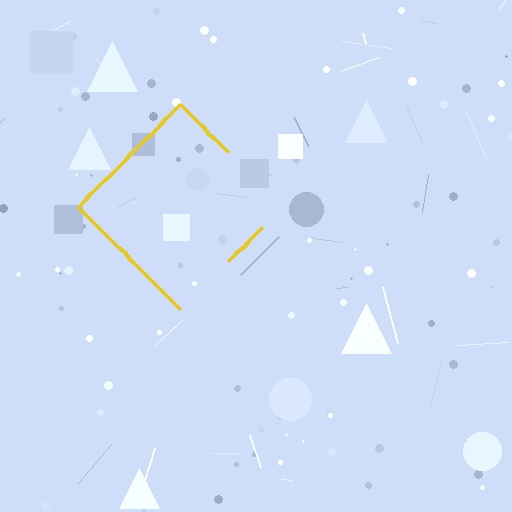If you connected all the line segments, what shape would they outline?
They would outline a diamond.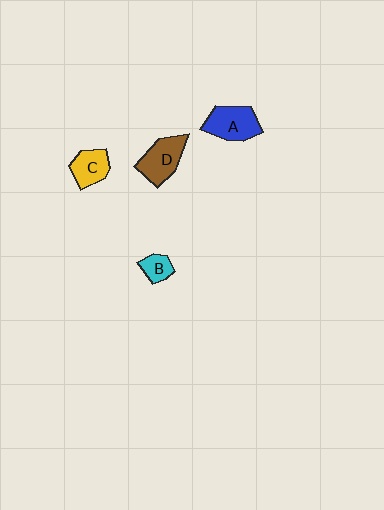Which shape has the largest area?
Shape A (blue).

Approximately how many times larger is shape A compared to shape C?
Approximately 1.4 times.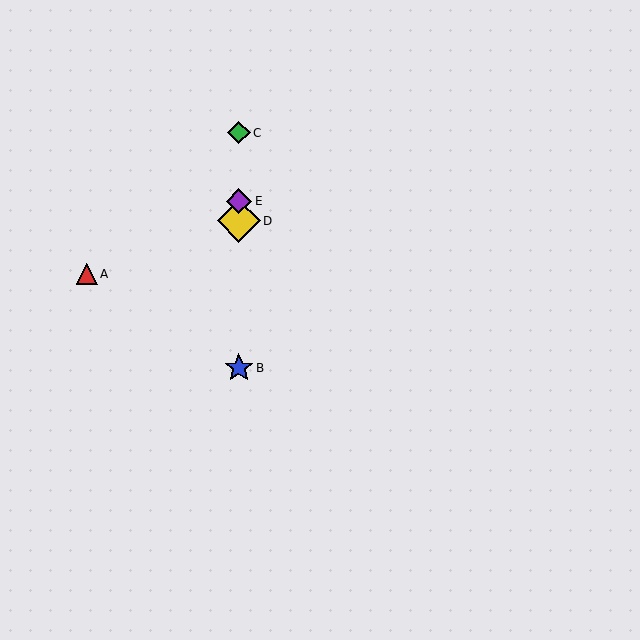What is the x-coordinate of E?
Object E is at x≈239.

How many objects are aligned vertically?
4 objects (B, C, D, E) are aligned vertically.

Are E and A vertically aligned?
No, E is at x≈239 and A is at x≈87.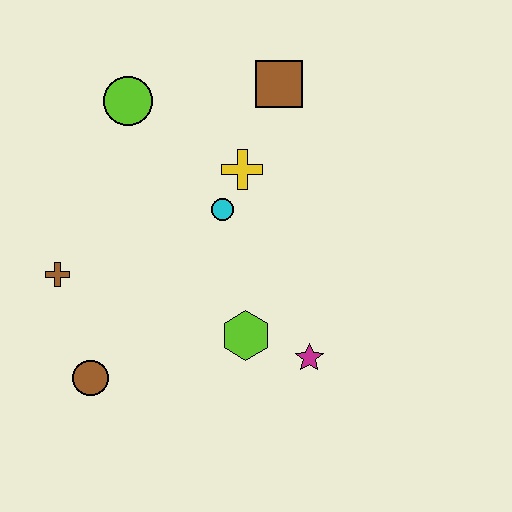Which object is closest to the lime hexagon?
The magenta star is closest to the lime hexagon.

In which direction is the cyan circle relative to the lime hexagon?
The cyan circle is above the lime hexagon.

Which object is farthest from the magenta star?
The lime circle is farthest from the magenta star.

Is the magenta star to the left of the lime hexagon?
No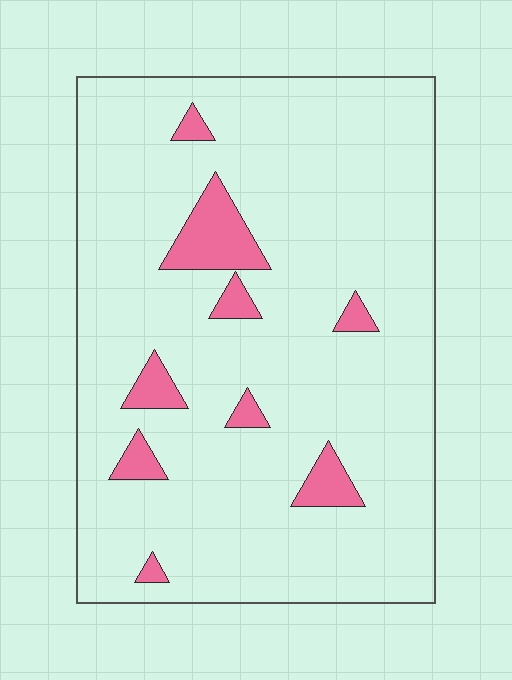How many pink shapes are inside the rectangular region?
9.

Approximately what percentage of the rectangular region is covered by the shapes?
Approximately 10%.